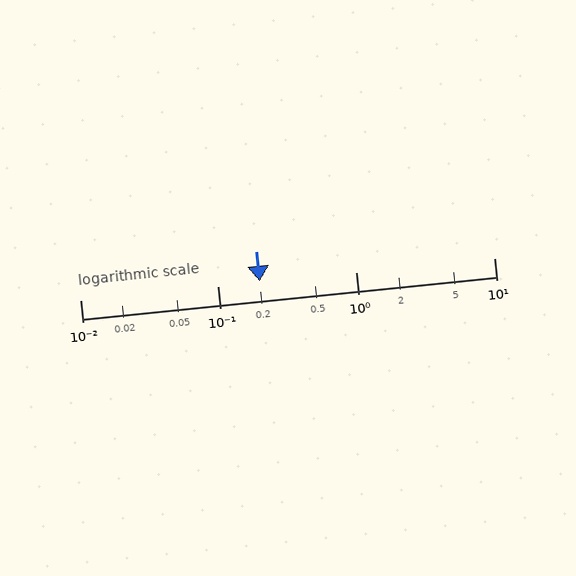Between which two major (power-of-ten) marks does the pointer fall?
The pointer is between 0.1 and 1.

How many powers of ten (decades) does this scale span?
The scale spans 3 decades, from 0.01 to 10.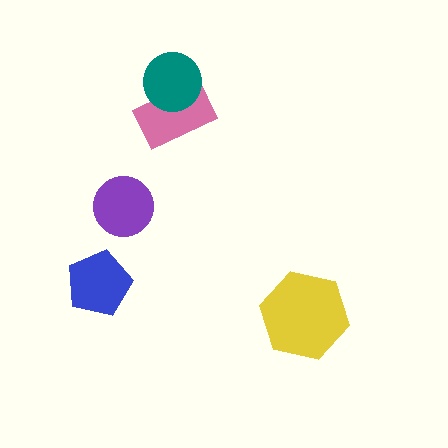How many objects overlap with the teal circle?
1 object overlaps with the teal circle.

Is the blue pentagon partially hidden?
No, no other shape covers it.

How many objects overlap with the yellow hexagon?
0 objects overlap with the yellow hexagon.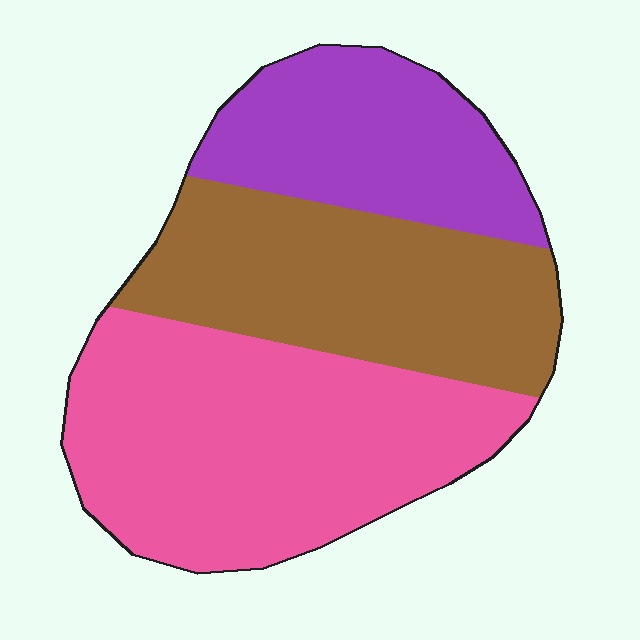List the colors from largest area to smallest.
From largest to smallest: pink, brown, purple.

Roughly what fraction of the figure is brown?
Brown covers roughly 30% of the figure.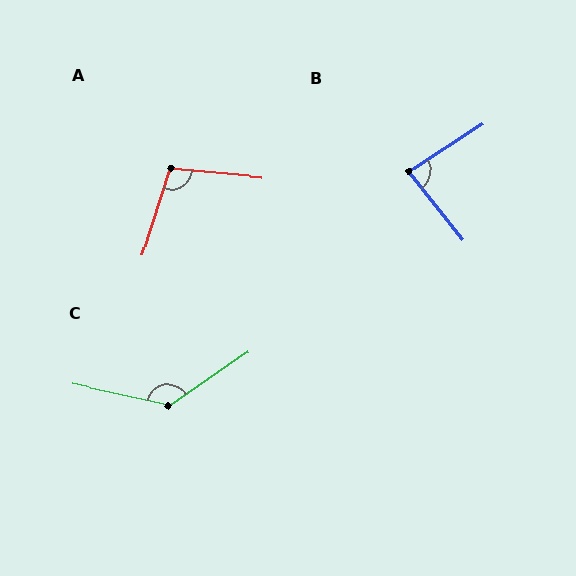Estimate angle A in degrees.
Approximately 102 degrees.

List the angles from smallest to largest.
B (84°), A (102°), C (133°).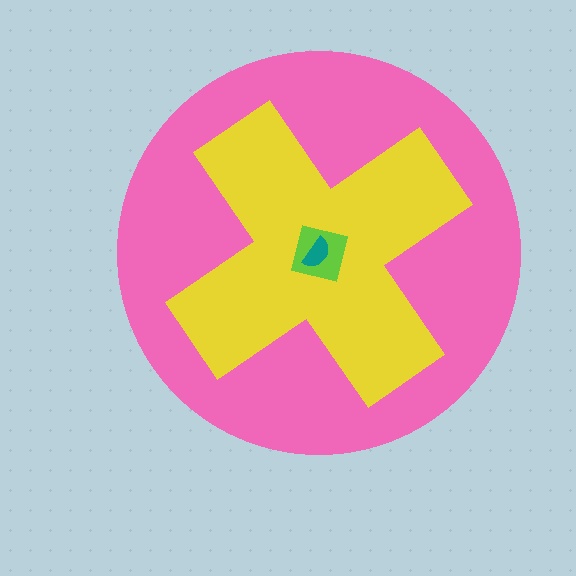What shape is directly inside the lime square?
The teal semicircle.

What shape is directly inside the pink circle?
The yellow cross.